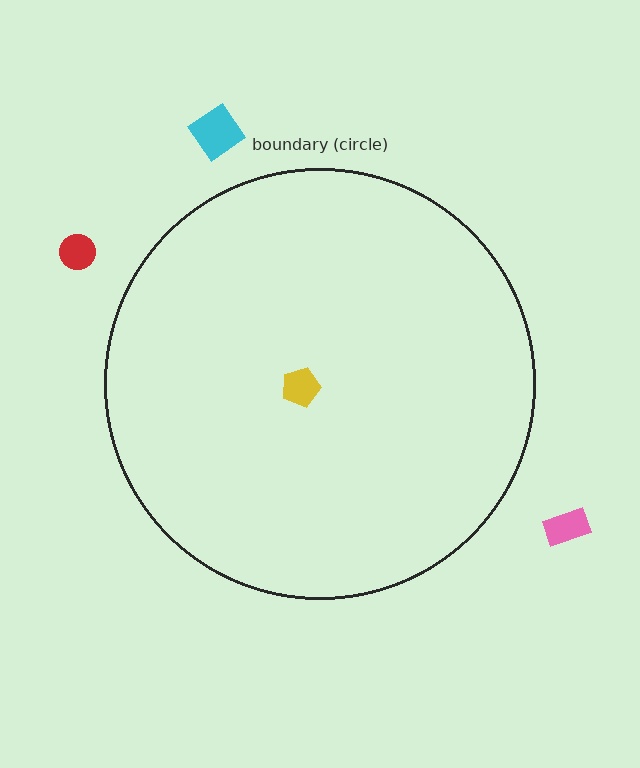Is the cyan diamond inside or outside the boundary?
Outside.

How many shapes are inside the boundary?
1 inside, 3 outside.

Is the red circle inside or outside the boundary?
Outside.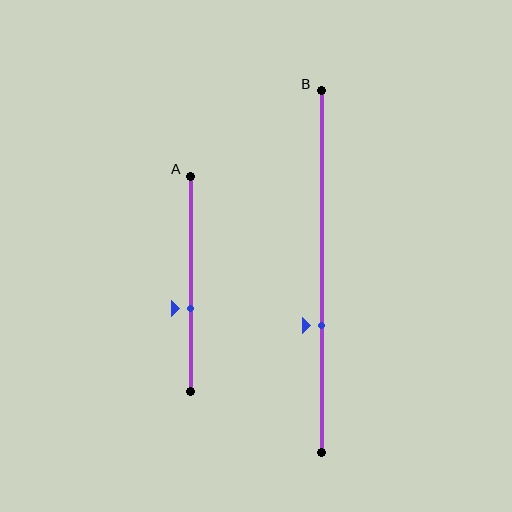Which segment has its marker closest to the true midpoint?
Segment A has its marker closest to the true midpoint.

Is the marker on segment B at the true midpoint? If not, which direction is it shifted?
No, the marker on segment B is shifted downward by about 15% of the segment length.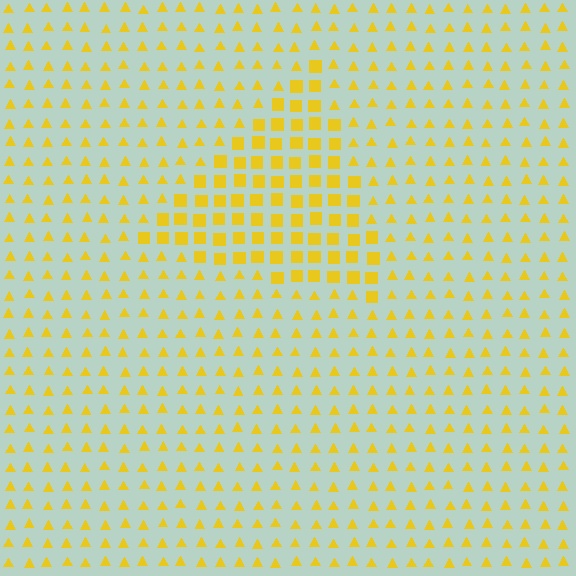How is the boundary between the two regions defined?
The boundary is defined by a change in element shape: squares inside vs. triangles outside. All elements share the same color and spacing.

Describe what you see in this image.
The image is filled with small yellow elements arranged in a uniform grid. A triangle-shaped region contains squares, while the surrounding area contains triangles. The boundary is defined purely by the change in element shape.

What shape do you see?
I see a triangle.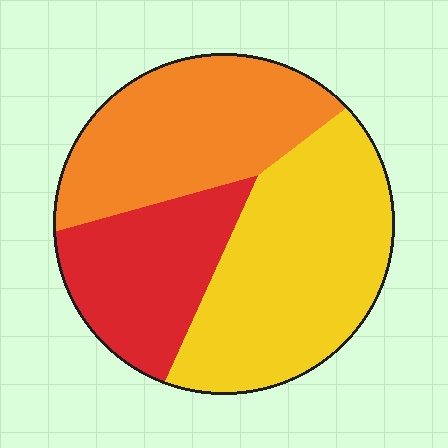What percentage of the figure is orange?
Orange takes up between a sixth and a third of the figure.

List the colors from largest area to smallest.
From largest to smallest: yellow, orange, red.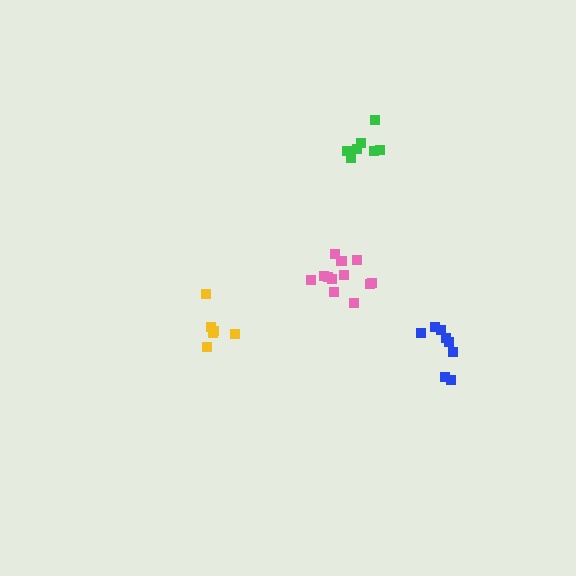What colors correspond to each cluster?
The clusters are colored: blue, pink, green, yellow.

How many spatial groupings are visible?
There are 4 spatial groupings.